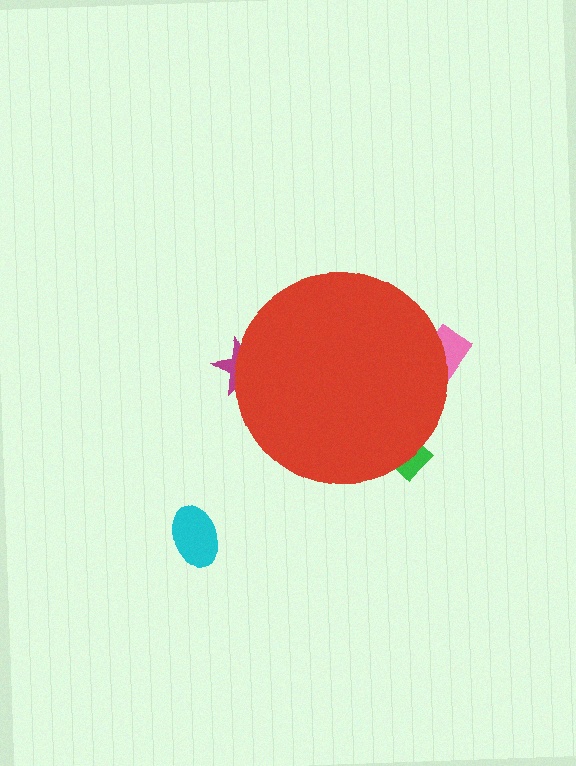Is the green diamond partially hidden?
Yes, the green diamond is partially hidden behind the red circle.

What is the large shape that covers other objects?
A red circle.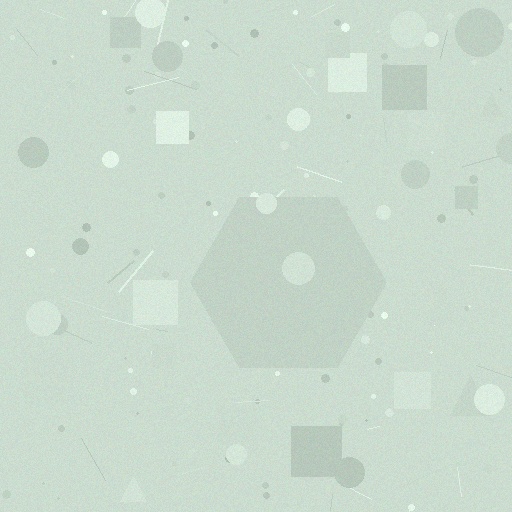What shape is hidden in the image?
A hexagon is hidden in the image.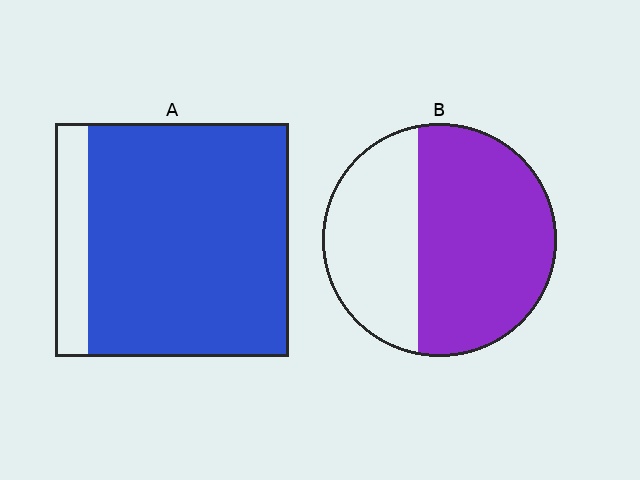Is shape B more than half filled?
Yes.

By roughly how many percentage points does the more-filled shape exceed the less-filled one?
By roughly 25 percentage points (A over B).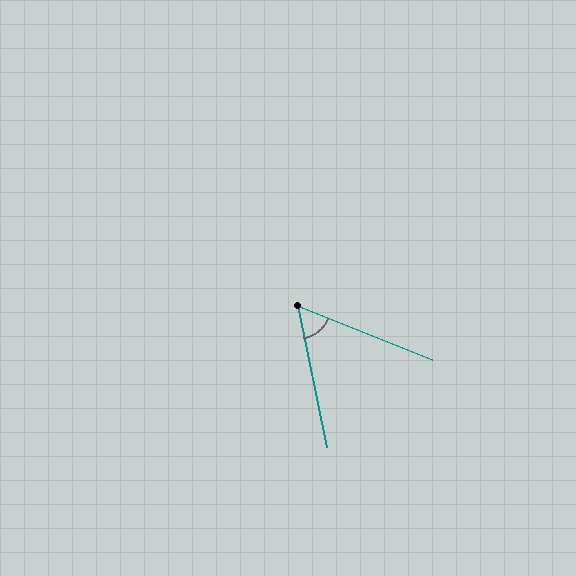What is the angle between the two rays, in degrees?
Approximately 56 degrees.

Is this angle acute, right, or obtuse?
It is acute.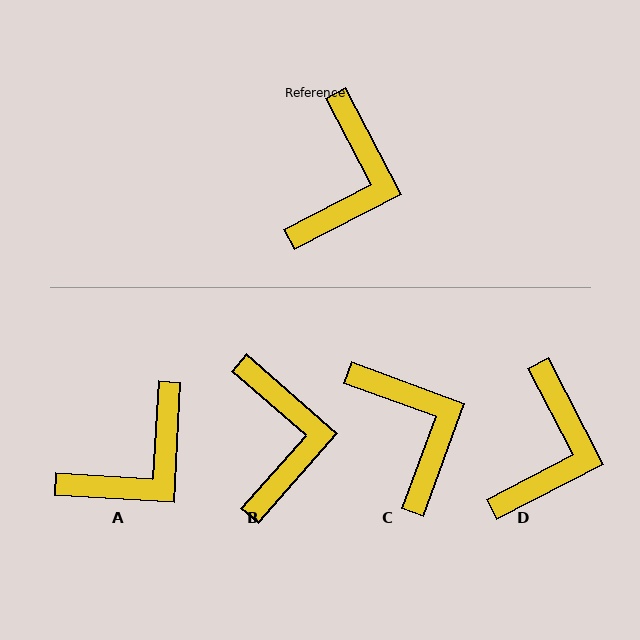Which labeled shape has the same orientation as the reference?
D.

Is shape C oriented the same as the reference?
No, it is off by about 42 degrees.